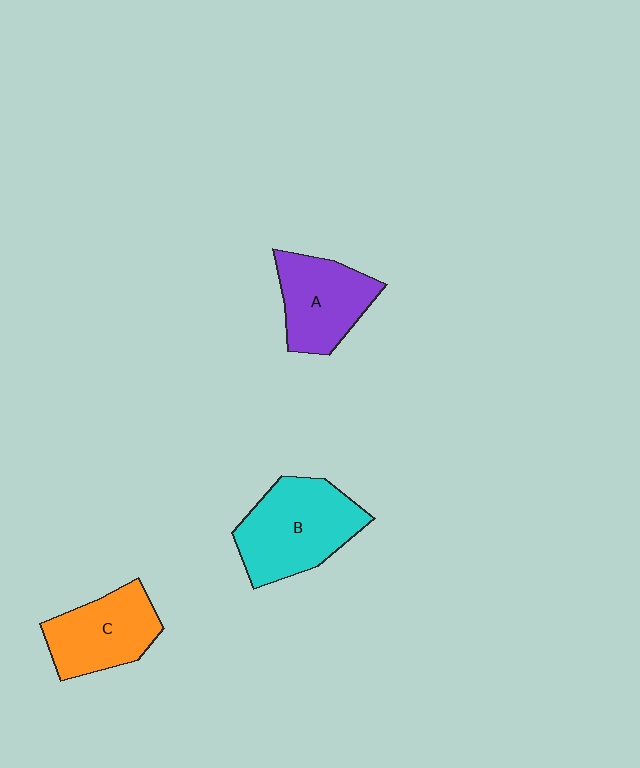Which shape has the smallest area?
Shape A (purple).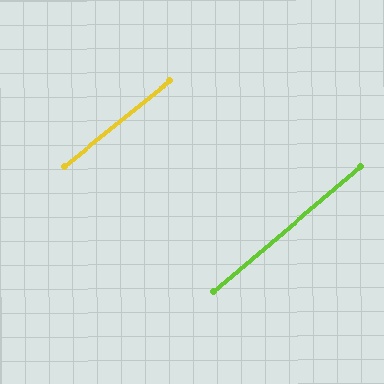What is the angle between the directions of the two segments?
Approximately 1 degree.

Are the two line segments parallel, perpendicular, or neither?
Parallel — their directions differ by only 1.4°.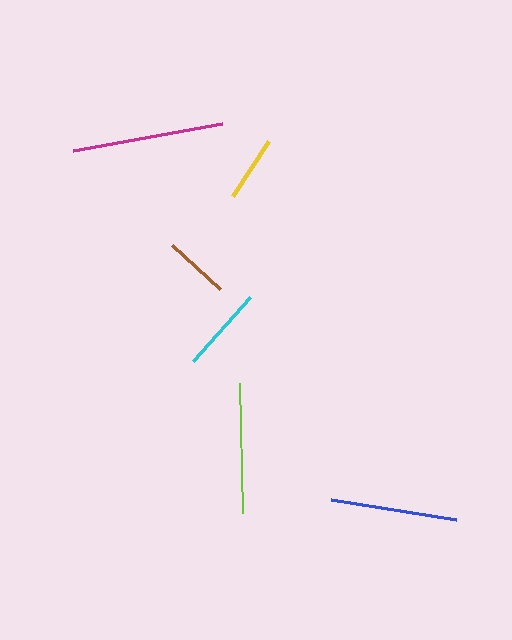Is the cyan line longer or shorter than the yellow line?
The cyan line is longer than the yellow line.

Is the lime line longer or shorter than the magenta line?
The magenta line is longer than the lime line.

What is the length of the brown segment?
The brown segment is approximately 66 pixels long.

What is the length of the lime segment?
The lime segment is approximately 130 pixels long.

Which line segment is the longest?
The magenta line is the longest at approximately 152 pixels.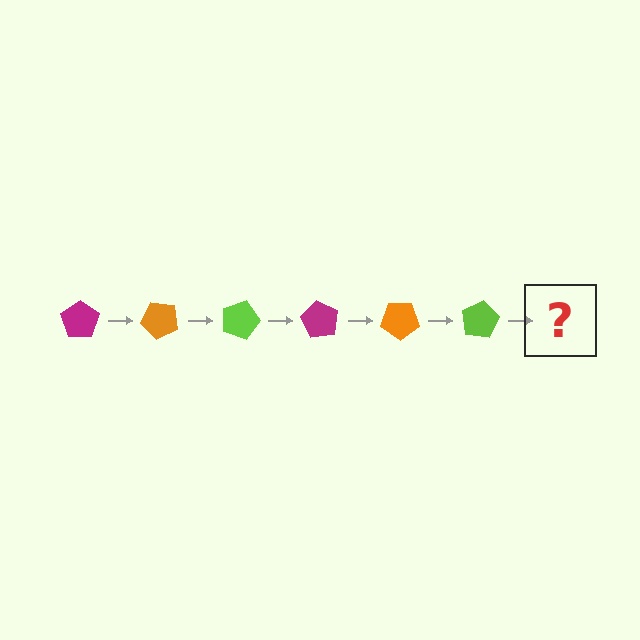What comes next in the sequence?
The next element should be a magenta pentagon, rotated 270 degrees from the start.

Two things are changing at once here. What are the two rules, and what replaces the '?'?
The two rules are that it rotates 45 degrees each step and the color cycles through magenta, orange, and lime. The '?' should be a magenta pentagon, rotated 270 degrees from the start.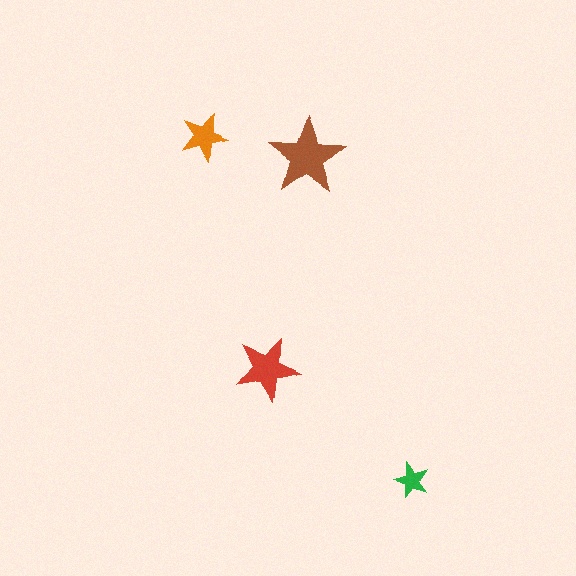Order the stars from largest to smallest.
the brown one, the red one, the orange one, the green one.